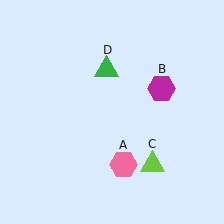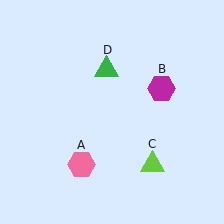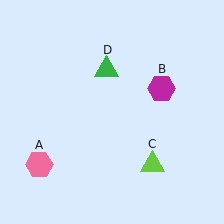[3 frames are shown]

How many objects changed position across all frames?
1 object changed position: pink hexagon (object A).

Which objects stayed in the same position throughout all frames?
Magenta hexagon (object B) and lime triangle (object C) and green triangle (object D) remained stationary.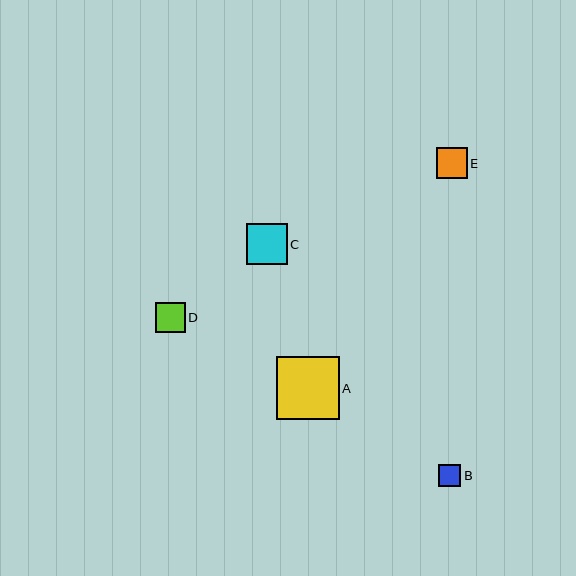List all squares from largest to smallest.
From largest to smallest: A, C, E, D, B.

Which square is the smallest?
Square B is the smallest with a size of approximately 22 pixels.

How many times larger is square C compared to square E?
Square C is approximately 1.3 times the size of square E.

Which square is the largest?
Square A is the largest with a size of approximately 63 pixels.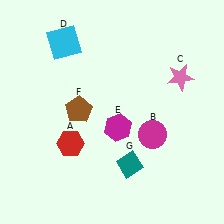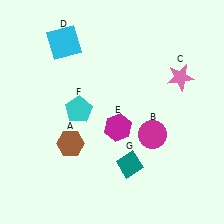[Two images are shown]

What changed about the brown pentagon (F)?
In Image 1, F is brown. In Image 2, it changed to cyan.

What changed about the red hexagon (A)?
In Image 1, A is red. In Image 2, it changed to brown.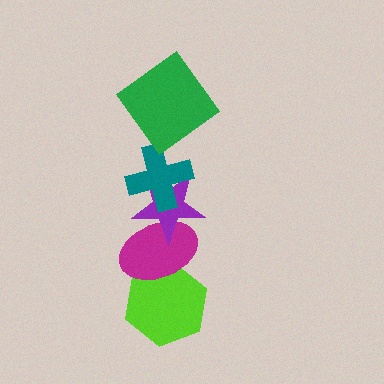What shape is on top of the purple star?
The teal cross is on top of the purple star.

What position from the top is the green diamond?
The green diamond is 1st from the top.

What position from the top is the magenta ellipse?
The magenta ellipse is 4th from the top.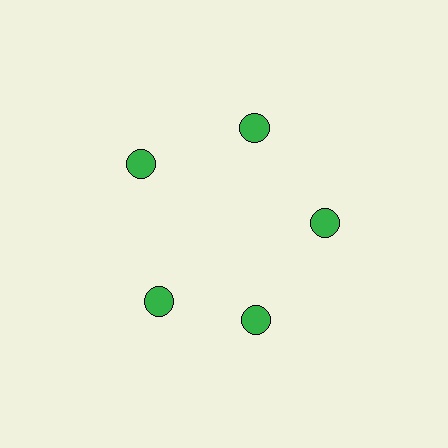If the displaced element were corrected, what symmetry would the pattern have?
It would have 5-fold rotational symmetry — the pattern would map onto itself every 72 degrees.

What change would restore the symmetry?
The symmetry would be restored by rotating it back into even spacing with its neighbors so that all 5 circles sit at equal angles and equal distance from the center.